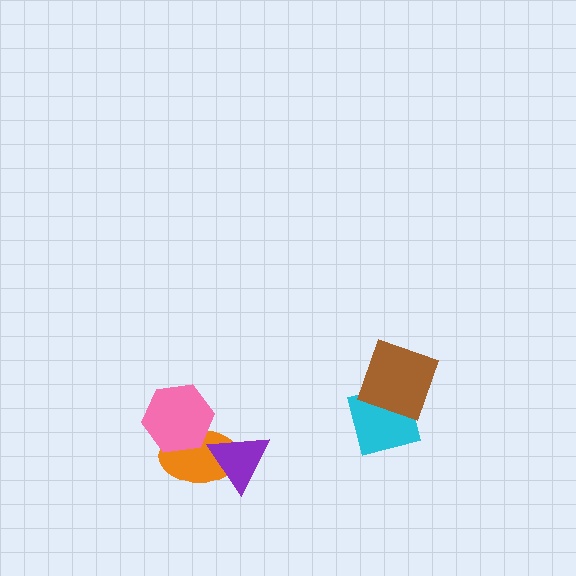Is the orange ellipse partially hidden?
Yes, it is partially covered by another shape.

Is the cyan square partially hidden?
Yes, it is partially covered by another shape.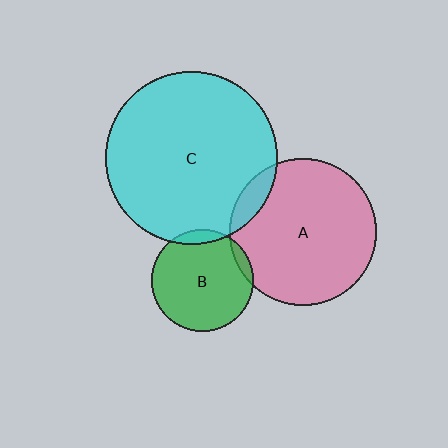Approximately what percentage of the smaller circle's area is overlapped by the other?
Approximately 10%.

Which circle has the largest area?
Circle C (cyan).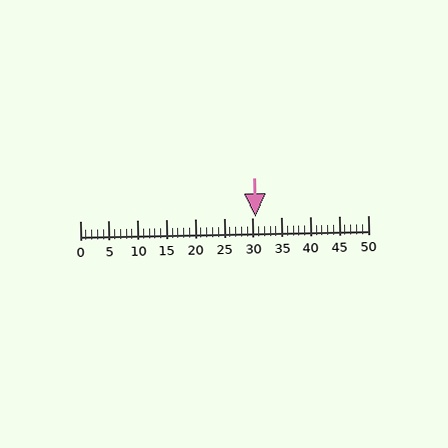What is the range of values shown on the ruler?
The ruler shows values from 0 to 50.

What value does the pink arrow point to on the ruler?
The pink arrow points to approximately 30.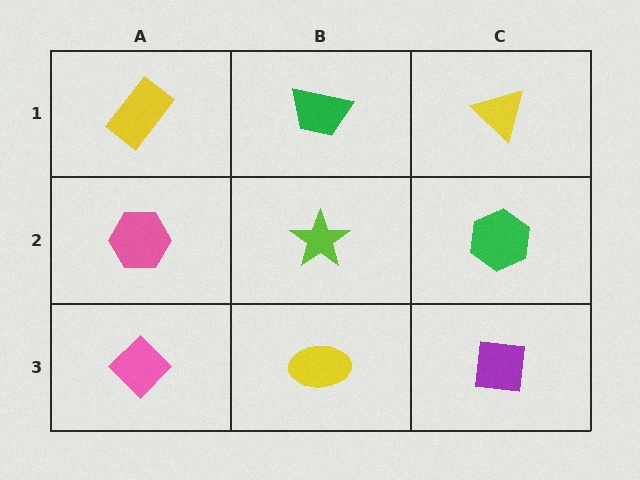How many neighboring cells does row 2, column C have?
3.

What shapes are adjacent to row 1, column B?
A lime star (row 2, column B), a yellow rectangle (row 1, column A), a yellow triangle (row 1, column C).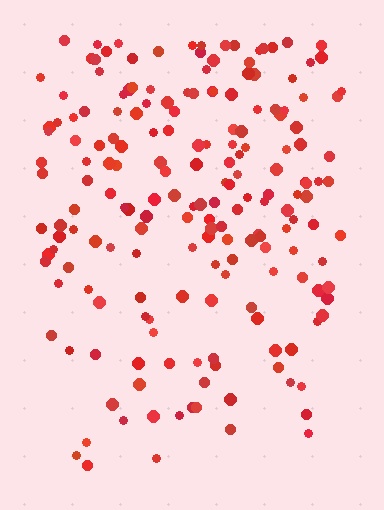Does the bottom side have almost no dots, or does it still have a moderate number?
Still a moderate number, just noticeably fewer than the top.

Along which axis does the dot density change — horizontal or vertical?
Vertical.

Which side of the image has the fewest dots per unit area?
The bottom.